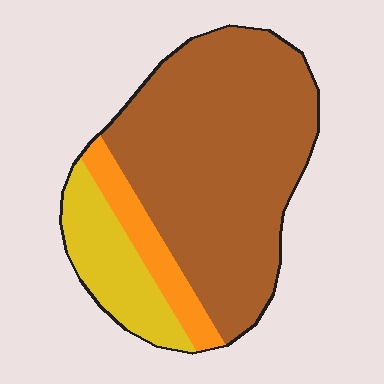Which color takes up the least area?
Orange, at roughly 10%.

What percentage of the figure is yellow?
Yellow covers roughly 20% of the figure.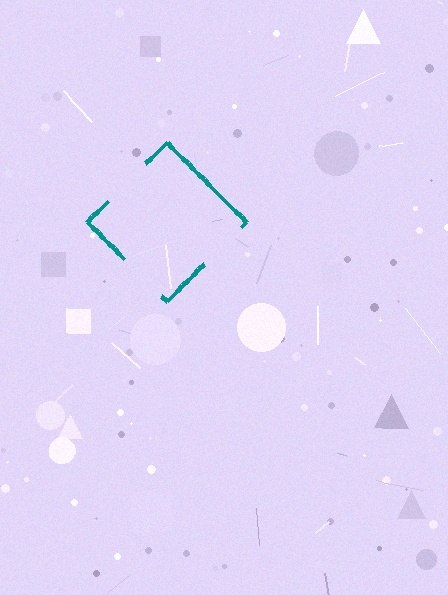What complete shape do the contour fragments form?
The contour fragments form a diamond.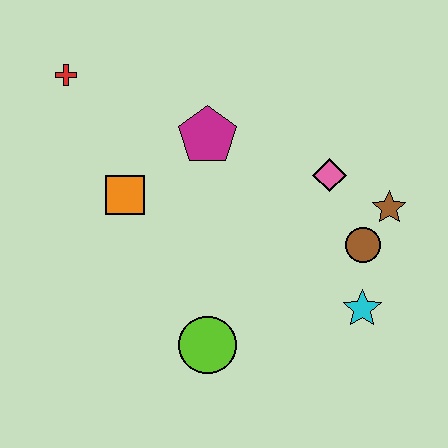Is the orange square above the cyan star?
Yes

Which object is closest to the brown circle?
The brown star is closest to the brown circle.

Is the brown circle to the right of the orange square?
Yes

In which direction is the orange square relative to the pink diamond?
The orange square is to the left of the pink diamond.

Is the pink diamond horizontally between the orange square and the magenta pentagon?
No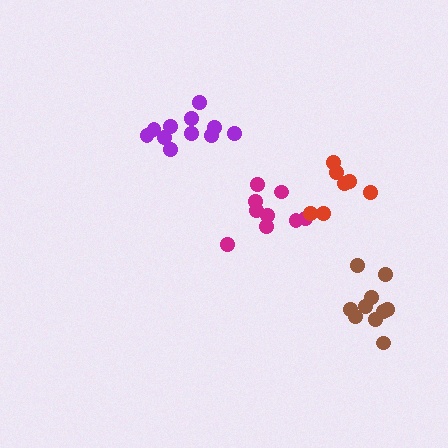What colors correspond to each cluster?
The clusters are colored: purple, brown, magenta, red.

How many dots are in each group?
Group 1: 11 dots, Group 2: 10 dots, Group 3: 9 dots, Group 4: 7 dots (37 total).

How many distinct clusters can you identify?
There are 4 distinct clusters.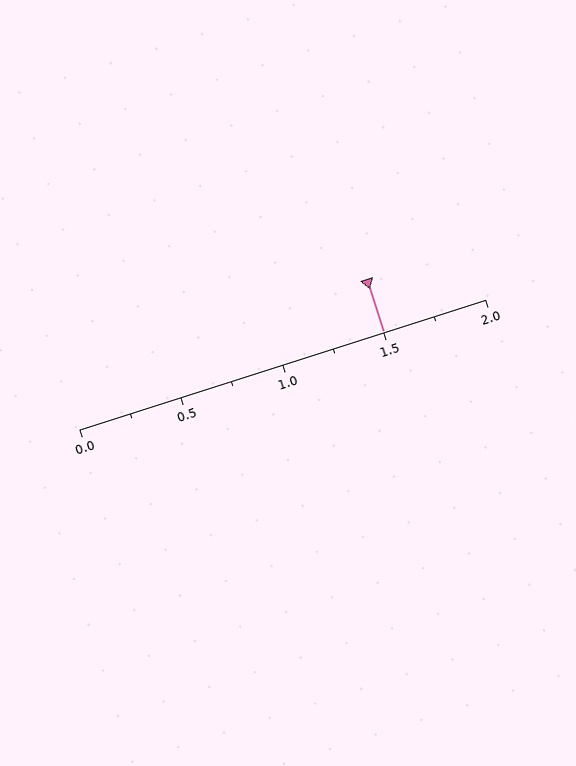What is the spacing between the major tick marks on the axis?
The major ticks are spaced 0.5 apart.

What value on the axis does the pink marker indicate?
The marker indicates approximately 1.5.